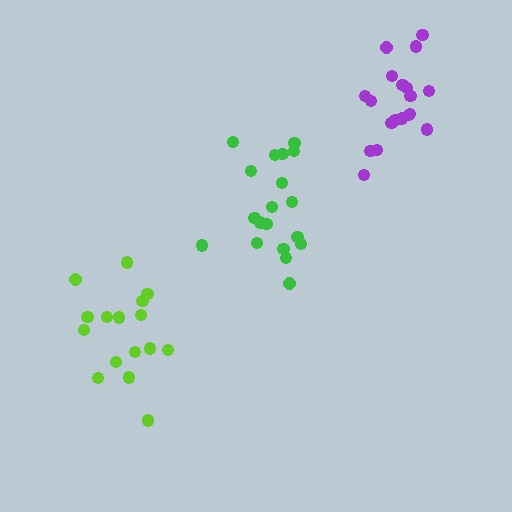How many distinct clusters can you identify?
There are 3 distinct clusters.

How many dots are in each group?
Group 1: 16 dots, Group 2: 19 dots, Group 3: 19 dots (54 total).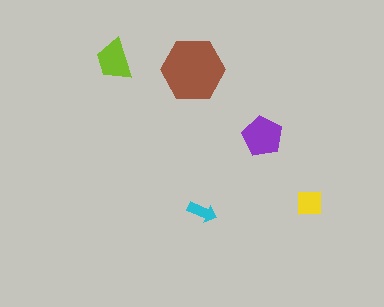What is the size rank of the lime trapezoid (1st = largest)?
3rd.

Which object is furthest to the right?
The yellow square is rightmost.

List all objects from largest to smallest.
The brown hexagon, the purple pentagon, the lime trapezoid, the yellow square, the cyan arrow.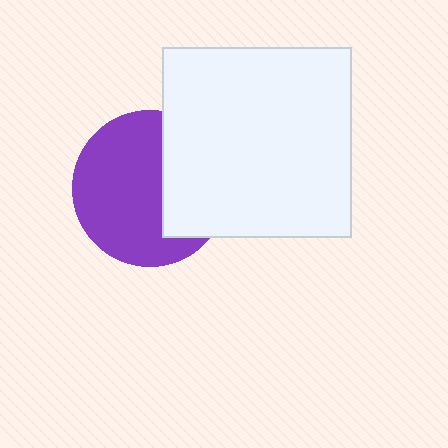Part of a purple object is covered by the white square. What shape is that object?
It is a circle.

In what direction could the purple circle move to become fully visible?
The purple circle could move left. That would shift it out from behind the white square entirely.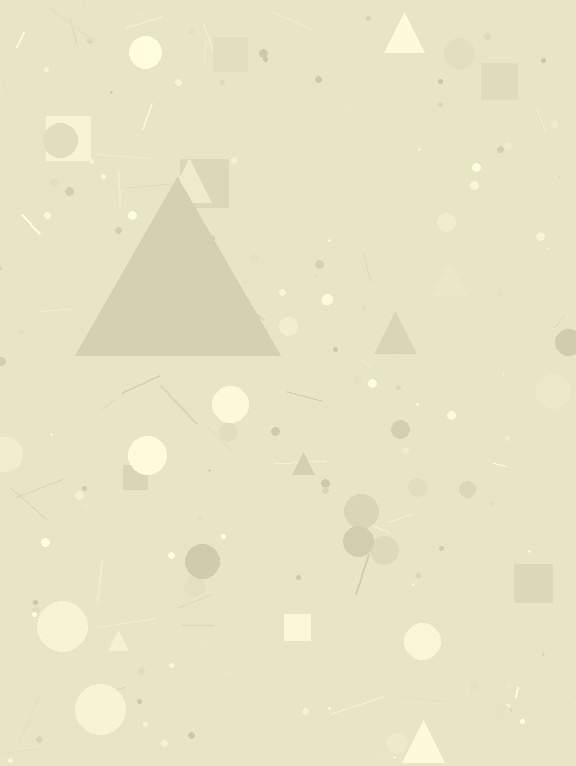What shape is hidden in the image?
A triangle is hidden in the image.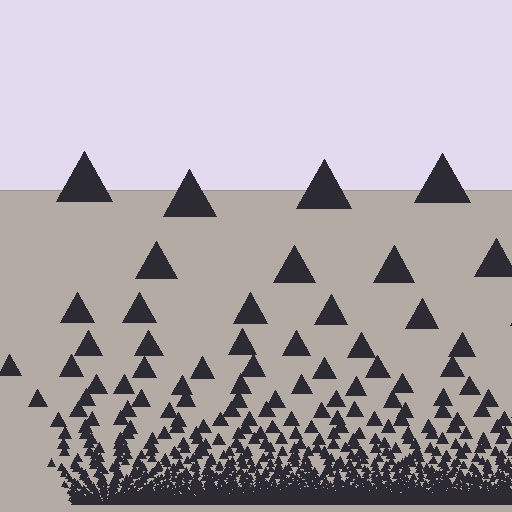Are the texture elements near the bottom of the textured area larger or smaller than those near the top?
Smaller. The gradient is inverted — elements near the bottom are smaller and denser.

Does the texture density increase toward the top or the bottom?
Density increases toward the bottom.